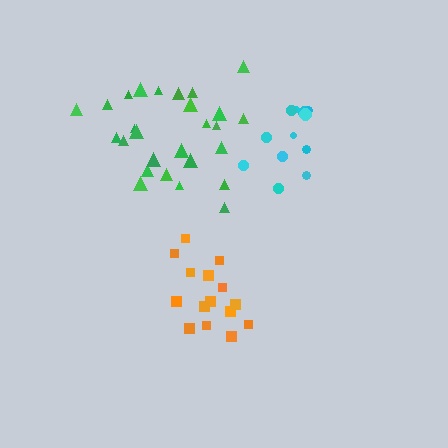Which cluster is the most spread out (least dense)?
Green.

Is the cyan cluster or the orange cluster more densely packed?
Orange.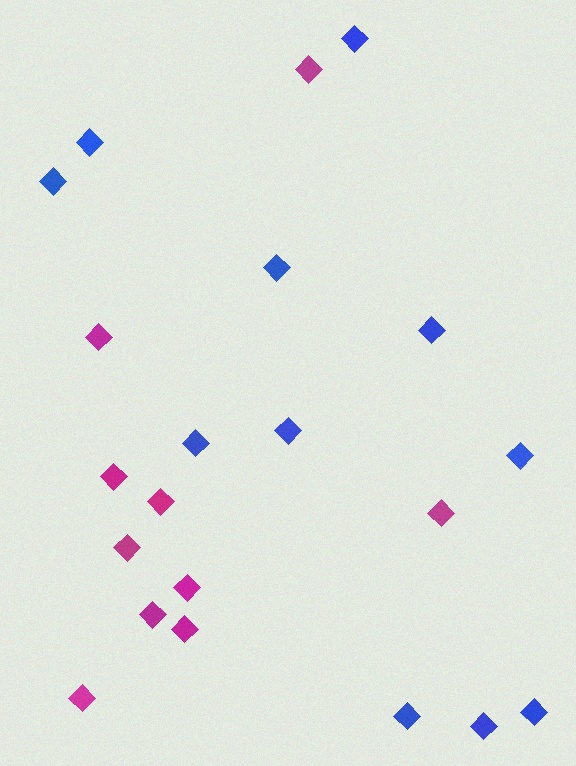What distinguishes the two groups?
There are 2 groups: one group of blue diamonds (11) and one group of magenta diamonds (10).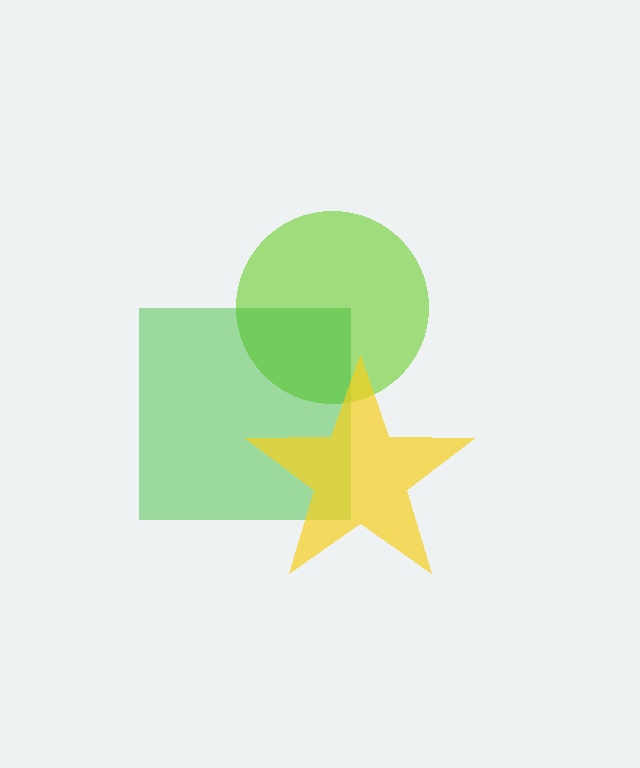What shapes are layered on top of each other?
The layered shapes are: a lime circle, a green square, a yellow star.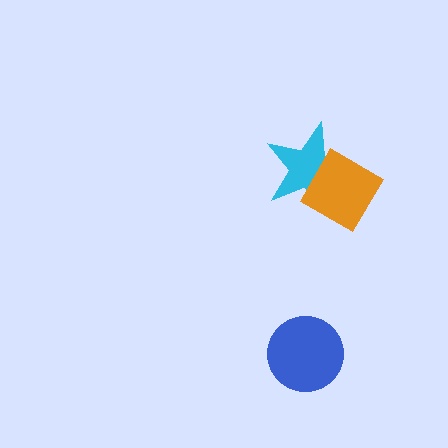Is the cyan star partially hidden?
Yes, it is partially covered by another shape.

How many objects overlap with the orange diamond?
1 object overlaps with the orange diamond.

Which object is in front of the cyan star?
The orange diamond is in front of the cyan star.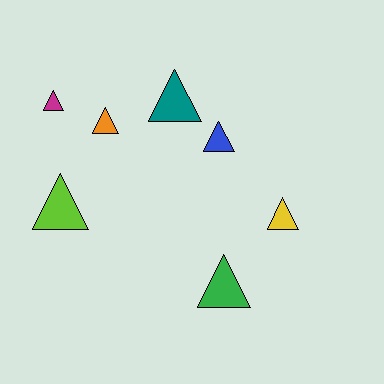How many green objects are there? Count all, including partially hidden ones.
There is 1 green object.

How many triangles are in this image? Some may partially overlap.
There are 7 triangles.